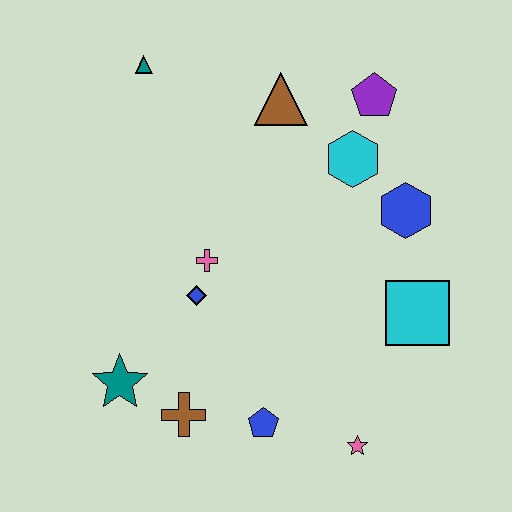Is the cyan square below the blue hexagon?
Yes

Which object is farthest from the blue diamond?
The purple pentagon is farthest from the blue diamond.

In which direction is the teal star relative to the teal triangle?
The teal star is below the teal triangle.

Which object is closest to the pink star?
The blue pentagon is closest to the pink star.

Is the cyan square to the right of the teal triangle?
Yes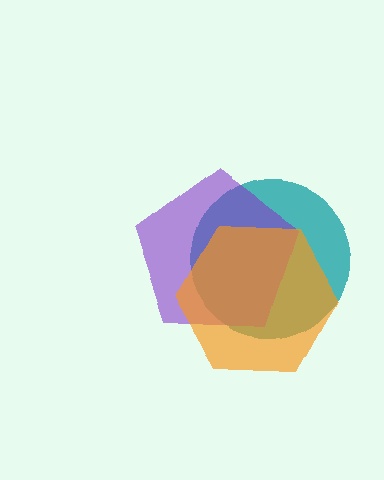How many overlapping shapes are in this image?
There are 3 overlapping shapes in the image.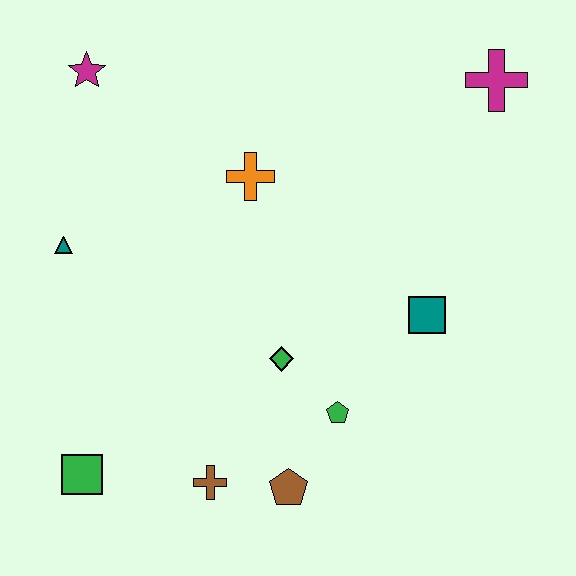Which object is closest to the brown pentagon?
The brown cross is closest to the brown pentagon.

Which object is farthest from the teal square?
The magenta star is farthest from the teal square.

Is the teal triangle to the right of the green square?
No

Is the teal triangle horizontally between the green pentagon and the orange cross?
No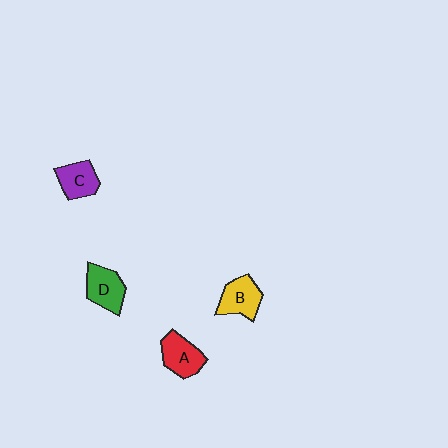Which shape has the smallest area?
Shape C (purple).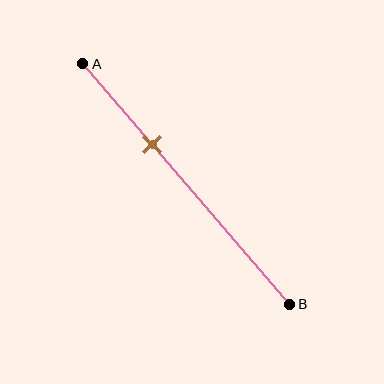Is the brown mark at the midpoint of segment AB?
No, the mark is at about 35% from A, not at the 50% midpoint.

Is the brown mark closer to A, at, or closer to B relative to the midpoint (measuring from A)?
The brown mark is closer to point A than the midpoint of segment AB.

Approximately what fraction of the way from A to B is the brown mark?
The brown mark is approximately 35% of the way from A to B.